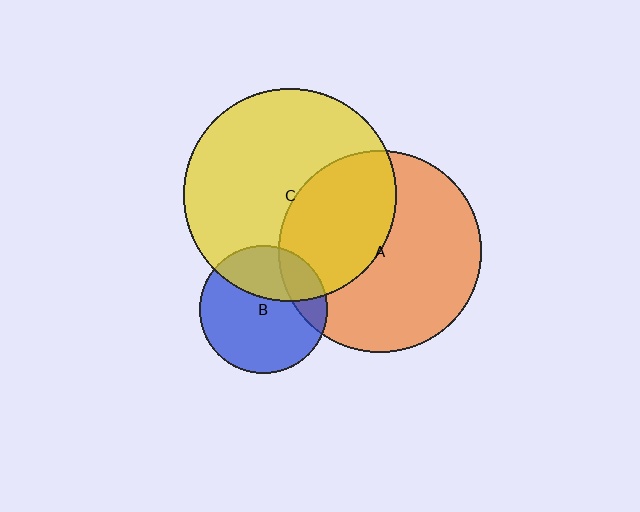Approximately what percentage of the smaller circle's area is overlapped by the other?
Approximately 40%.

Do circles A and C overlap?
Yes.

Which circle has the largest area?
Circle C (yellow).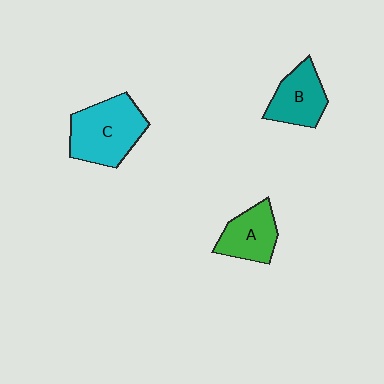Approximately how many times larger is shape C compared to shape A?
Approximately 1.6 times.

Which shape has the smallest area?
Shape A (green).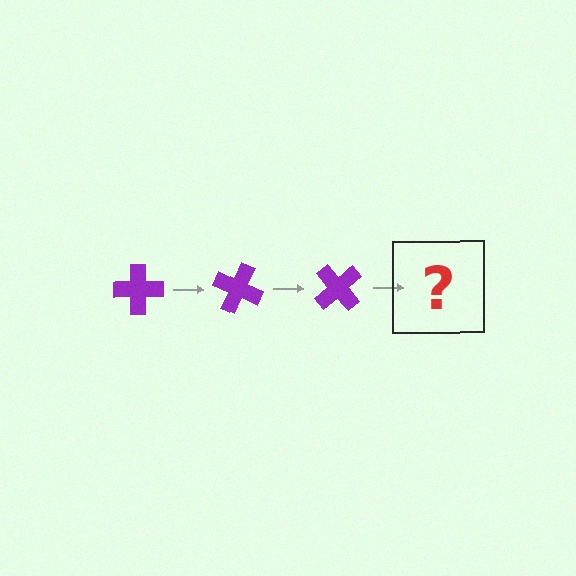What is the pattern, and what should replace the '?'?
The pattern is that the cross rotates 25 degrees each step. The '?' should be a purple cross rotated 75 degrees.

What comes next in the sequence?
The next element should be a purple cross rotated 75 degrees.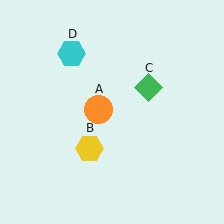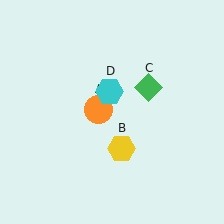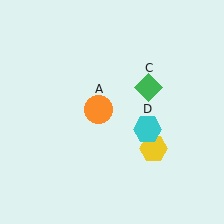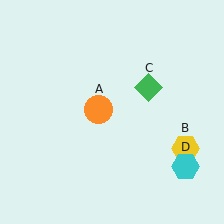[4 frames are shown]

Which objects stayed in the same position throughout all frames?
Orange circle (object A) and green diamond (object C) remained stationary.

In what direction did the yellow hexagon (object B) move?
The yellow hexagon (object B) moved right.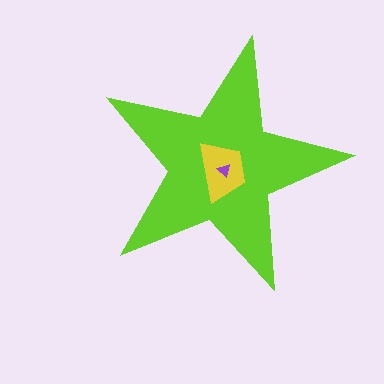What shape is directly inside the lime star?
The yellow trapezoid.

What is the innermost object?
The purple triangle.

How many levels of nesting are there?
3.